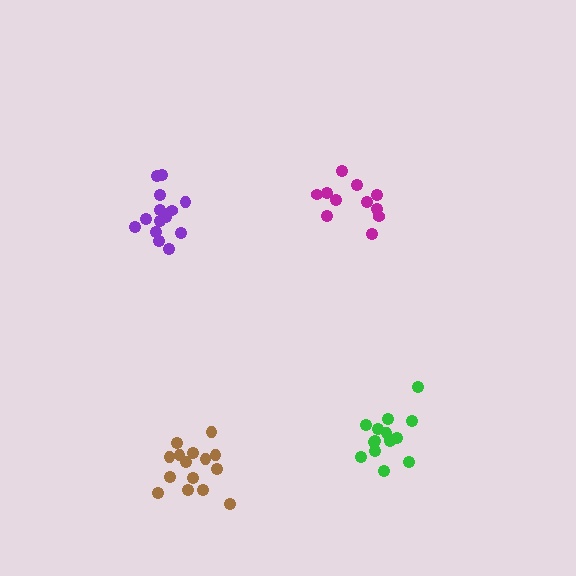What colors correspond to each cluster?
The clusters are colored: green, purple, magenta, brown.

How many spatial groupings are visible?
There are 4 spatial groupings.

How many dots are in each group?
Group 1: 14 dots, Group 2: 14 dots, Group 3: 11 dots, Group 4: 15 dots (54 total).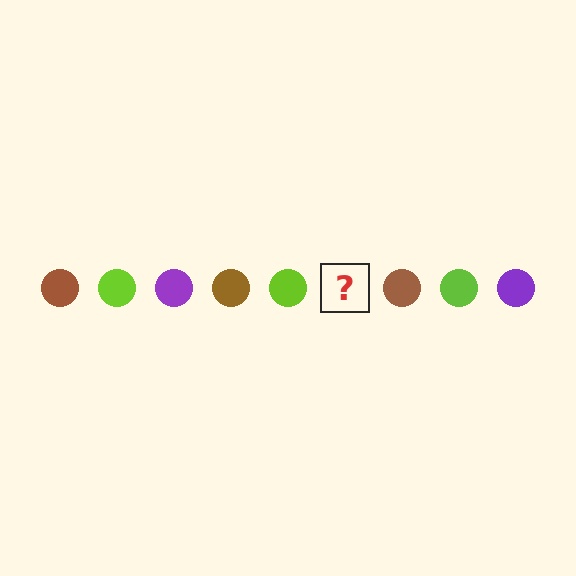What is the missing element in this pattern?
The missing element is a purple circle.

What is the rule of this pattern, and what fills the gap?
The rule is that the pattern cycles through brown, lime, purple circles. The gap should be filled with a purple circle.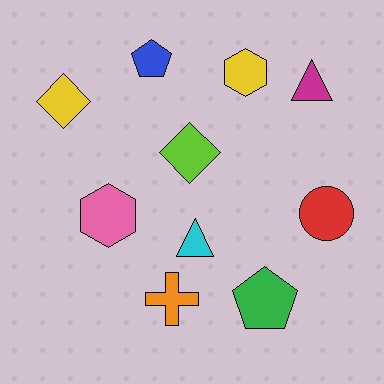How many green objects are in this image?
There is 1 green object.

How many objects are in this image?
There are 10 objects.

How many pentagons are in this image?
There are 2 pentagons.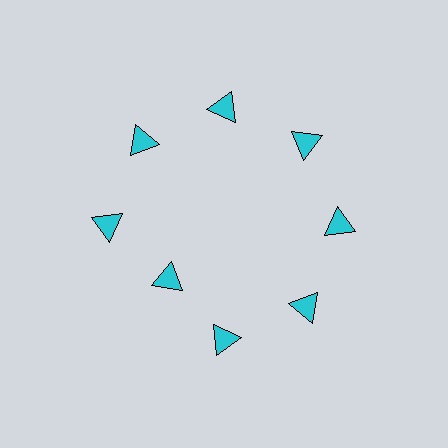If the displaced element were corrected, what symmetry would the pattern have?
It would have 8-fold rotational symmetry — the pattern would map onto itself every 45 degrees.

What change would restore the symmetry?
The symmetry would be restored by moving it outward, back onto the ring so that all 8 triangles sit at equal angles and equal distance from the center.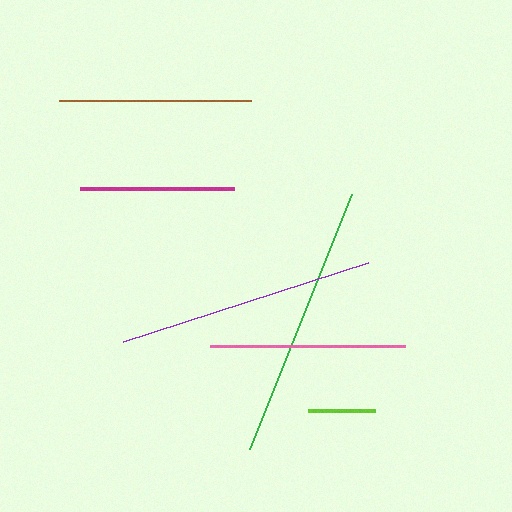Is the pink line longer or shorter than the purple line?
The purple line is longer than the pink line.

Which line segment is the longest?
The green line is the longest at approximately 275 pixels.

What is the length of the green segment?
The green segment is approximately 275 pixels long.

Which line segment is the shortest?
The lime line is the shortest at approximately 67 pixels.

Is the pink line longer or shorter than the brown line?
The pink line is longer than the brown line.